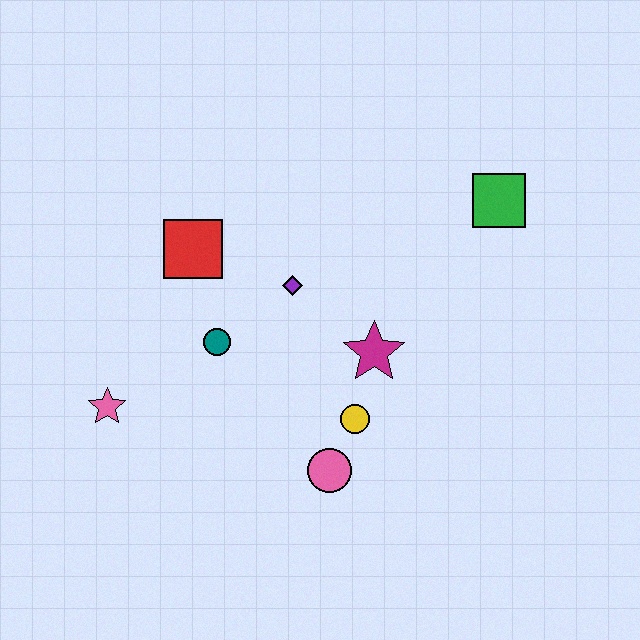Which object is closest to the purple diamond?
The teal circle is closest to the purple diamond.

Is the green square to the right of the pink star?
Yes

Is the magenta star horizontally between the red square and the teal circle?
No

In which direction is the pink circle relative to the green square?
The pink circle is below the green square.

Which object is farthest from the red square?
The green square is farthest from the red square.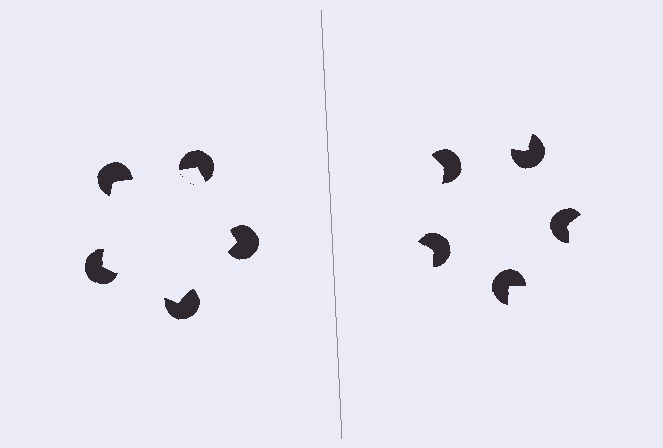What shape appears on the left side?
An illusory pentagon.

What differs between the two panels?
The pac-man discs are positioned identically on both sides; only the wedge orientations differ. On the left they align to a pentagon; on the right they are misaligned.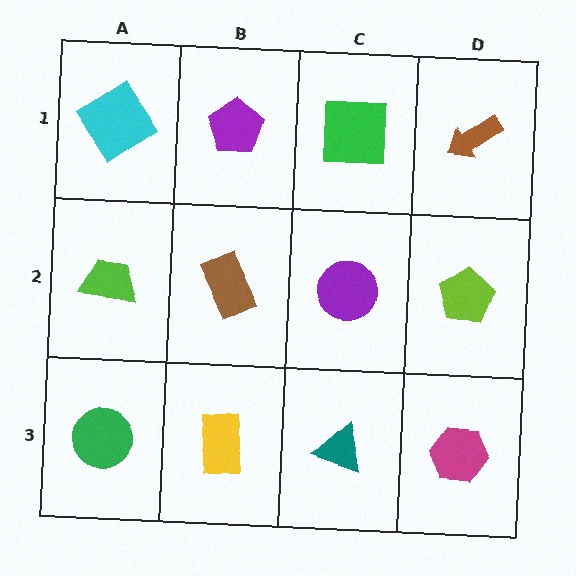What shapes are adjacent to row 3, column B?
A brown rectangle (row 2, column B), a green circle (row 3, column A), a teal triangle (row 3, column C).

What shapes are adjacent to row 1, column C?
A purple circle (row 2, column C), a purple pentagon (row 1, column B), a brown arrow (row 1, column D).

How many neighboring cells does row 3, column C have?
3.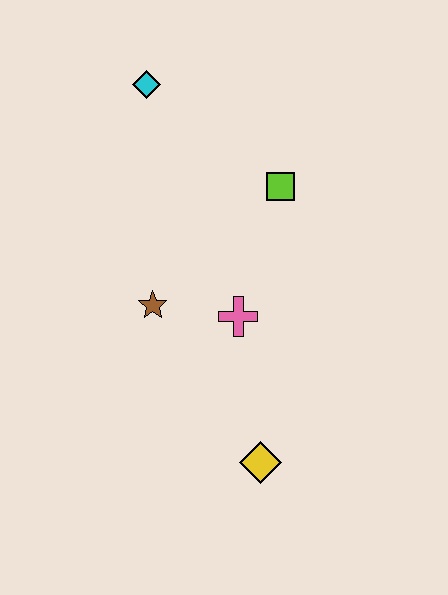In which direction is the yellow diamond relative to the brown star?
The yellow diamond is below the brown star.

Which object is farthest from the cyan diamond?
The yellow diamond is farthest from the cyan diamond.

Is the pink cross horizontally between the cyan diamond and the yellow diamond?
Yes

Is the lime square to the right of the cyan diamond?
Yes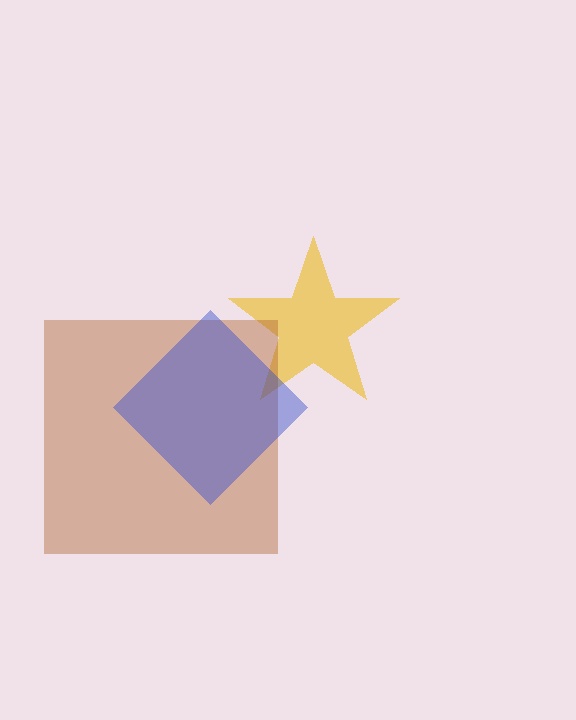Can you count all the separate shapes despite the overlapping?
Yes, there are 3 separate shapes.